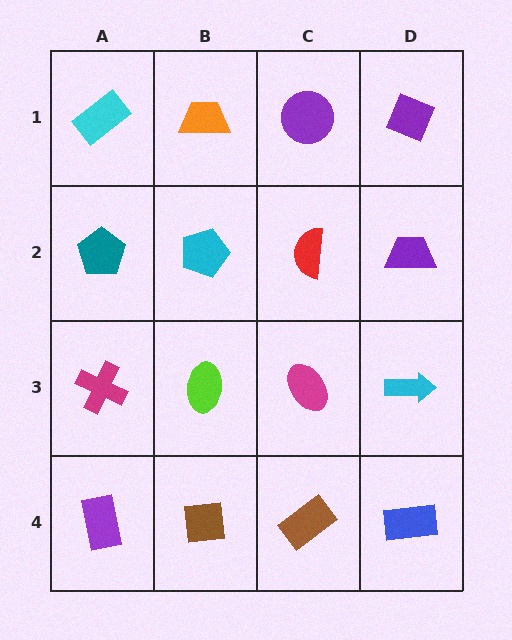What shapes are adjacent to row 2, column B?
An orange trapezoid (row 1, column B), a lime ellipse (row 3, column B), a teal pentagon (row 2, column A), a red semicircle (row 2, column C).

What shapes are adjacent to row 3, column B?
A cyan pentagon (row 2, column B), a brown square (row 4, column B), a magenta cross (row 3, column A), a magenta ellipse (row 3, column C).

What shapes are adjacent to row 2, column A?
A cyan rectangle (row 1, column A), a magenta cross (row 3, column A), a cyan pentagon (row 2, column B).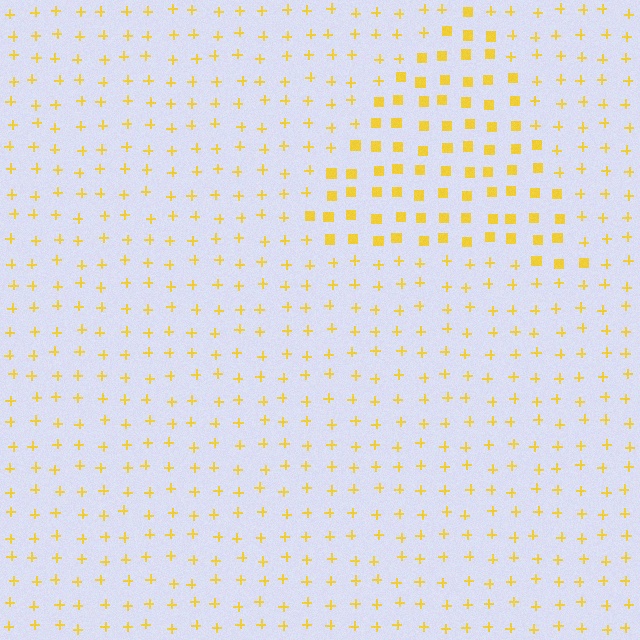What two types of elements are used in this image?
The image uses squares inside the triangle region and plus signs outside it.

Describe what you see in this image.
The image is filled with small yellow elements arranged in a uniform grid. A triangle-shaped region contains squares, while the surrounding area contains plus signs. The boundary is defined purely by the change in element shape.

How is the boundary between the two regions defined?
The boundary is defined by a change in element shape: squares inside vs. plus signs outside. All elements share the same color and spacing.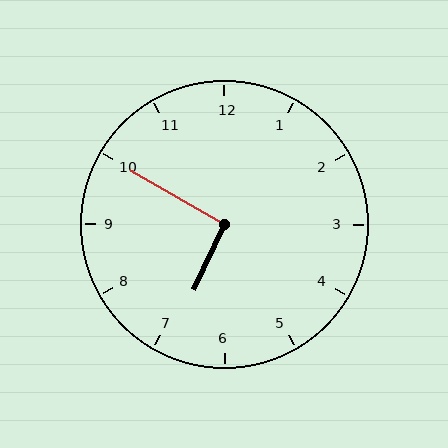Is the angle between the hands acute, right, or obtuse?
It is right.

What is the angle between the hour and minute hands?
Approximately 95 degrees.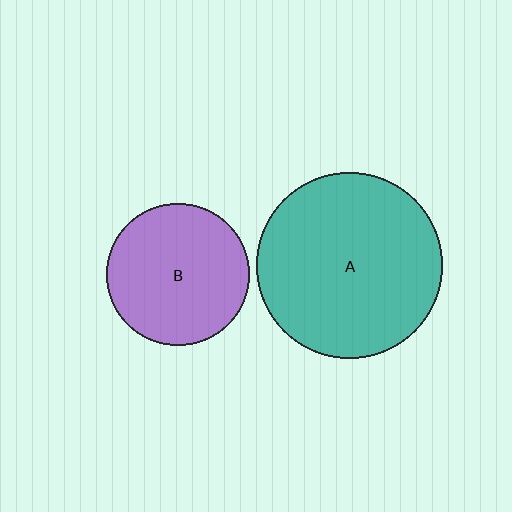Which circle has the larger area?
Circle A (teal).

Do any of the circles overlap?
No, none of the circles overlap.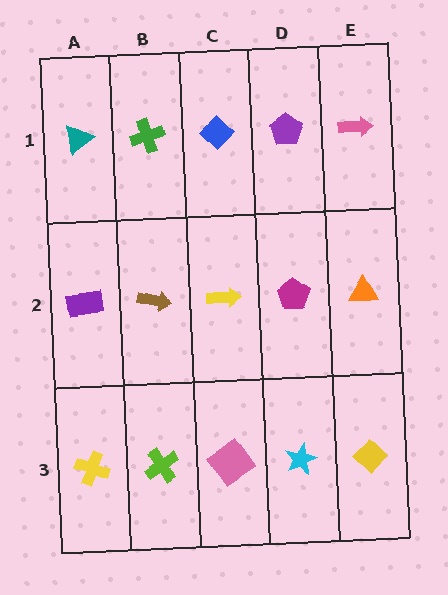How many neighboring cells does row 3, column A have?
2.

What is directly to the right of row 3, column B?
A pink diamond.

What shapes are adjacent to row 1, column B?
A brown arrow (row 2, column B), a teal triangle (row 1, column A), a blue diamond (row 1, column C).